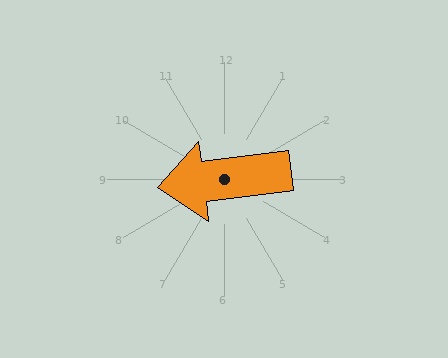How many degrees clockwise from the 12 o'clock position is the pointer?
Approximately 263 degrees.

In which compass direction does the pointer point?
West.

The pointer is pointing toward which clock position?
Roughly 9 o'clock.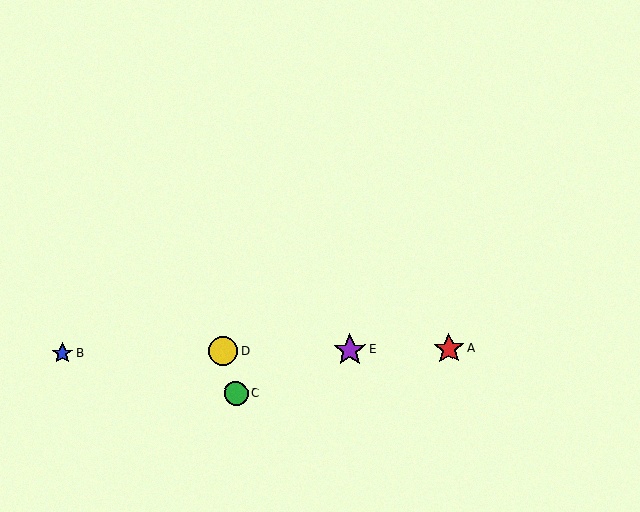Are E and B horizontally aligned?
Yes, both are at y≈350.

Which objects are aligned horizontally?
Objects A, B, D, E are aligned horizontally.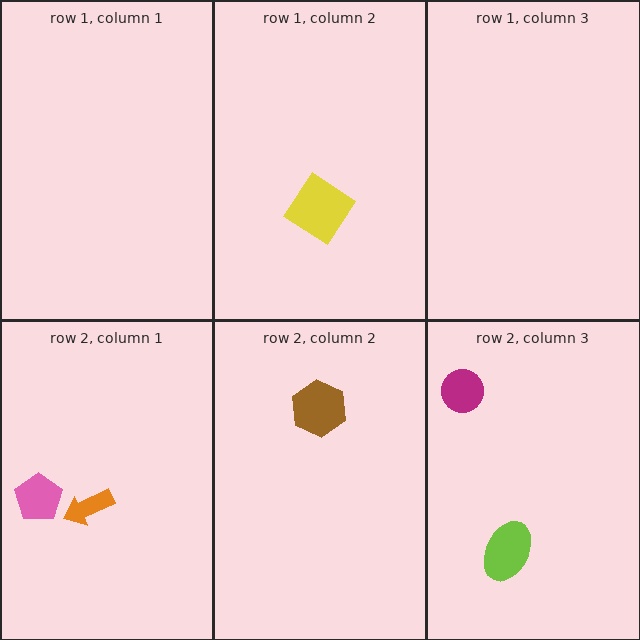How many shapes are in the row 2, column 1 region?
2.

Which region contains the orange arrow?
The row 2, column 1 region.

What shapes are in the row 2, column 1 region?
The pink pentagon, the orange arrow.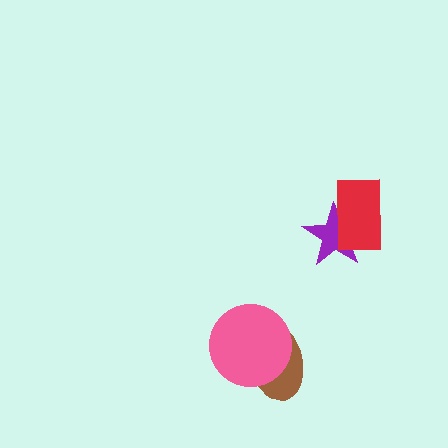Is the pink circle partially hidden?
No, no other shape covers it.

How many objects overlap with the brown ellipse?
1 object overlaps with the brown ellipse.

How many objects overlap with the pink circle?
1 object overlaps with the pink circle.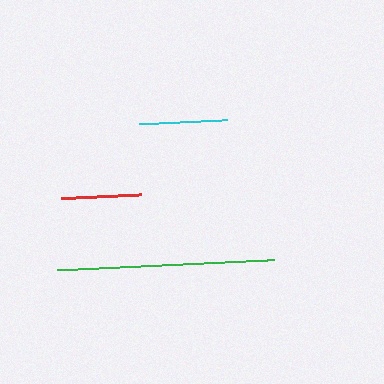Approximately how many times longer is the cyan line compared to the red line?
The cyan line is approximately 1.1 times the length of the red line.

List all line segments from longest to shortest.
From longest to shortest: green, cyan, red.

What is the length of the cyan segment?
The cyan segment is approximately 88 pixels long.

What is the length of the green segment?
The green segment is approximately 218 pixels long.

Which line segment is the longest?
The green line is the longest at approximately 218 pixels.